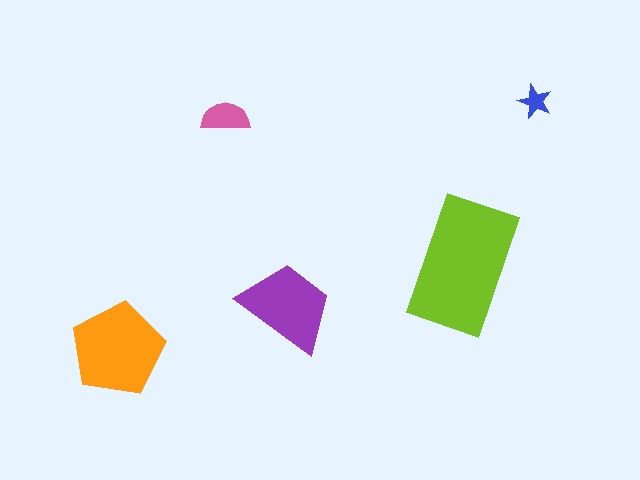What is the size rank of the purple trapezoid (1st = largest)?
3rd.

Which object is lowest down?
The orange pentagon is bottommost.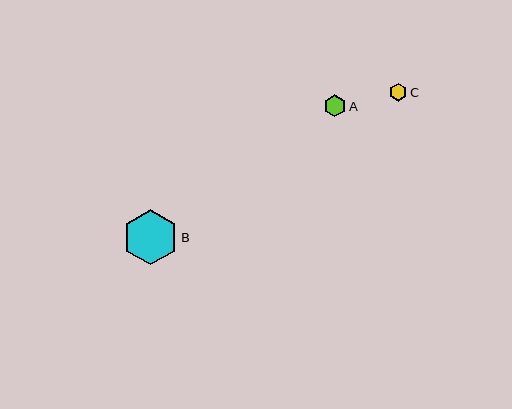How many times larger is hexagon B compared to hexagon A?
Hexagon B is approximately 2.5 times the size of hexagon A.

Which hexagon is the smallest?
Hexagon C is the smallest with a size of approximately 18 pixels.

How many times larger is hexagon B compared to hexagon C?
Hexagon B is approximately 3.0 times the size of hexagon C.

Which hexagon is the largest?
Hexagon B is the largest with a size of approximately 55 pixels.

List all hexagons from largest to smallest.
From largest to smallest: B, A, C.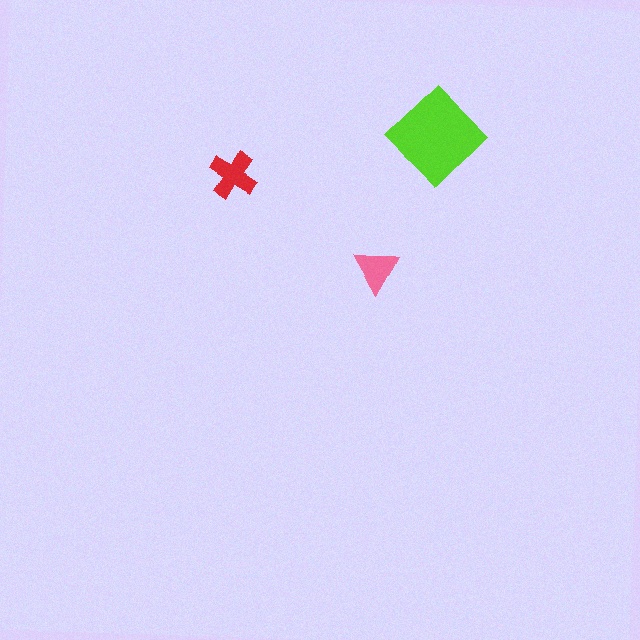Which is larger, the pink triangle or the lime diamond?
The lime diamond.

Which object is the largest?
The lime diamond.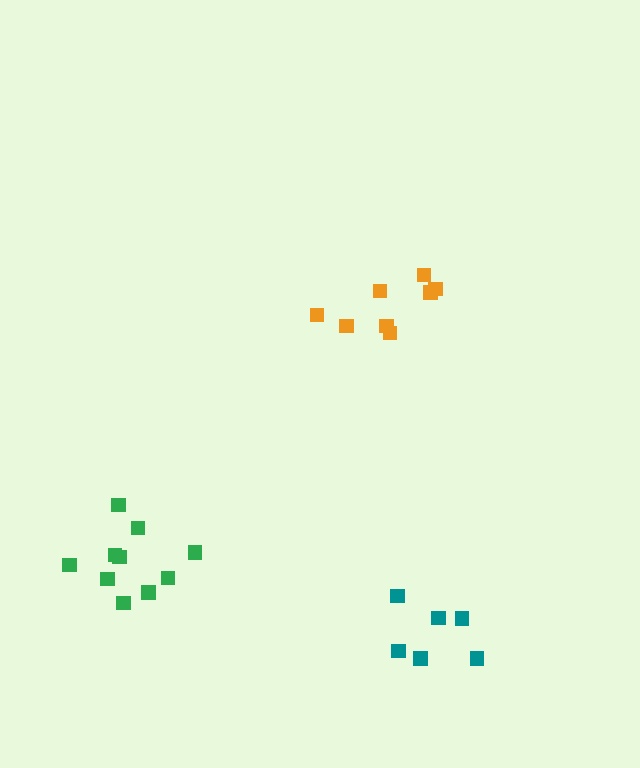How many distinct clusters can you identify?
There are 3 distinct clusters.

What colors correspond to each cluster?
The clusters are colored: teal, orange, green.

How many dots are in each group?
Group 1: 6 dots, Group 2: 8 dots, Group 3: 10 dots (24 total).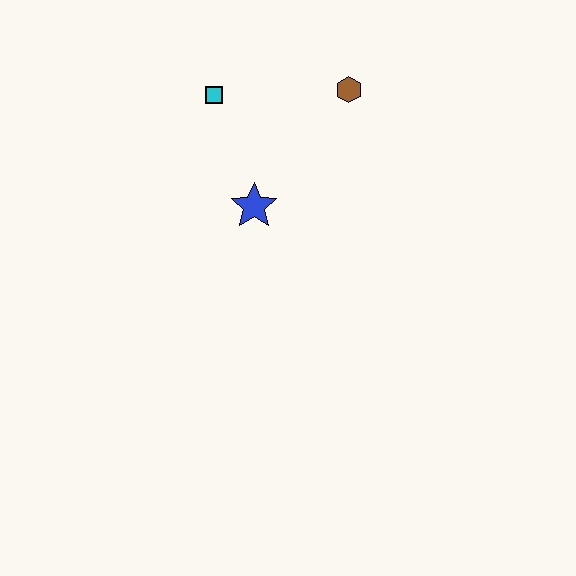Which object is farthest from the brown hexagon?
The blue star is farthest from the brown hexagon.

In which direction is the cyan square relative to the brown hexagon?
The cyan square is to the left of the brown hexagon.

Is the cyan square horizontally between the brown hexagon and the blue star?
No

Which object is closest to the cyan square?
The blue star is closest to the cyan square.